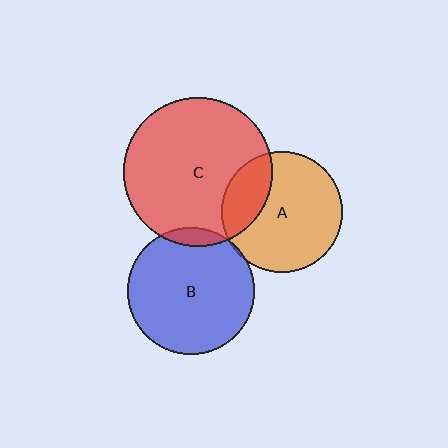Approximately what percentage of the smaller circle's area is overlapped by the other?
Approximately 5%.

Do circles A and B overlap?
Yes.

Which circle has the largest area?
Circle C (red).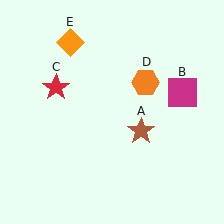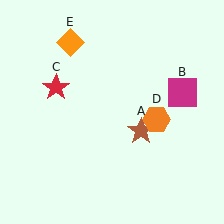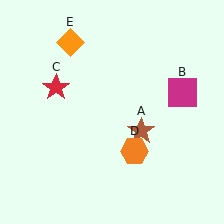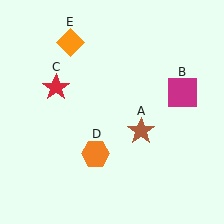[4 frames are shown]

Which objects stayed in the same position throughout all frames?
Brown star (object A) and magenta square (object B) and red star (object C) and orange diamond (object E) remained stationary.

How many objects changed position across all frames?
1 object changed position: orange hexagon (object D).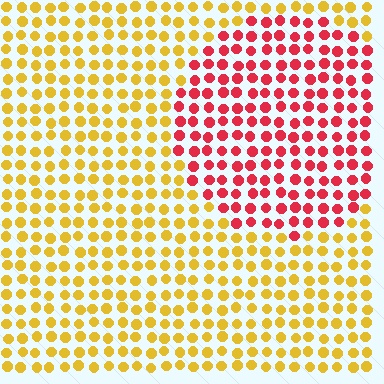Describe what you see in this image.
The image is filled with small yellow elements in a uniform arrangement. A circle-shaped region is visible where the elements are tinted to a slightly different hue, forming a subtle color boundary.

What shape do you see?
I see a circle.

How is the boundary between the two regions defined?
The boundary is defined purely by a slight shift in hue (about 57 degrees). Spacing, size, and orientation are identical on both sides.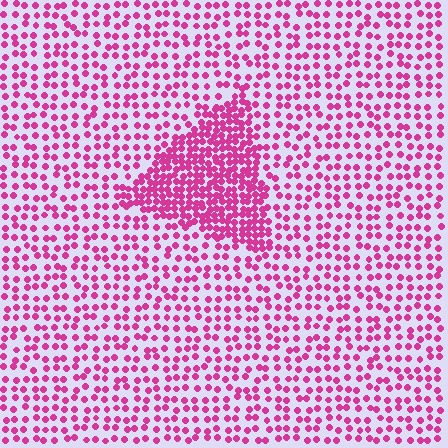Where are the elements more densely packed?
The elements are more densely packed inside the triangle boundary.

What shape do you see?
I see a triangle.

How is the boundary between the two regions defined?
The boundary is defined by a change in element density (approximately 2.3x ratio). All elements are the same color, size, and shape.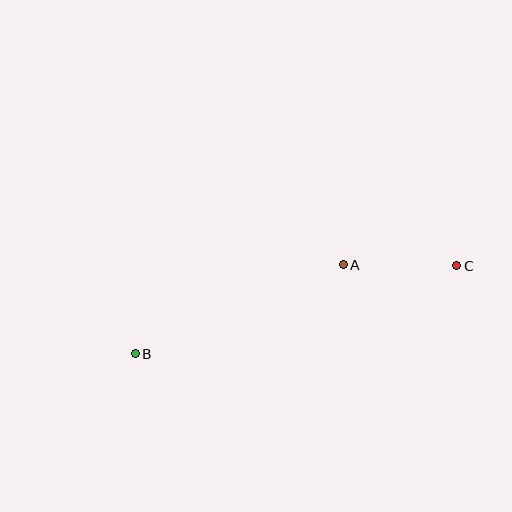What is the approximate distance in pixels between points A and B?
The distance between A and B is approximately 226 pixels.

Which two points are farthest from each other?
Points B and C are farthest from each other.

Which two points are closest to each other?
Points A and C are closest to each other.